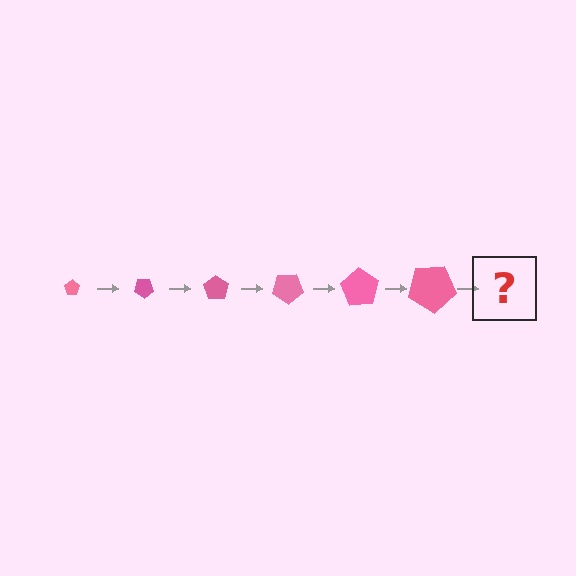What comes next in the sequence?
The next element should be a pentagon, larger than the previous one and rotated 210 degrees from the start.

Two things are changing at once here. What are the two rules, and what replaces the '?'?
The two rules are that the pentagon grows larger each step and it rotates 35 degrees each step. The '?' should be a pentagon, larger than the previous one and rotated 210 degrees from the start.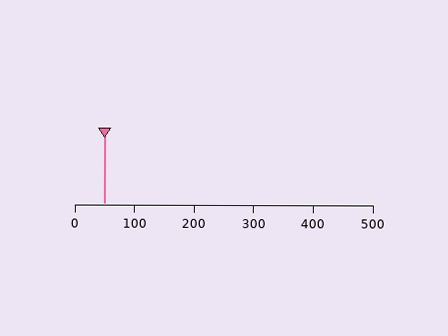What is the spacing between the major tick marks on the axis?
The major ticks are spaced 100 apart.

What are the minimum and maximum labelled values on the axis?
The axis runs from 0 to 500.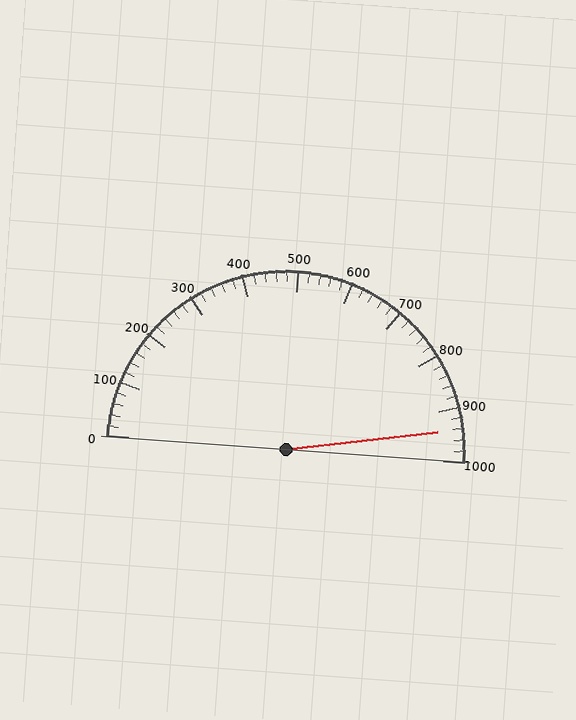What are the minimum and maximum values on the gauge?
The gauge ranges from 0 to 1000.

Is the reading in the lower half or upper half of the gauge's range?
The reading is in the upper half of the range (0 to 1000).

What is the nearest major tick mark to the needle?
The nearest major tick mark is 900.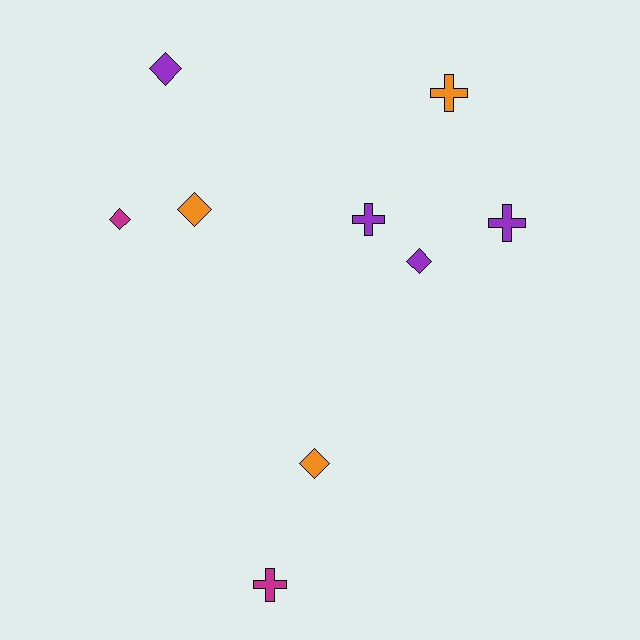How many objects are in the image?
There are 9 objects.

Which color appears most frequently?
Purple, with 4 objects.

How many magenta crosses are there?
There is 1 magenta cross.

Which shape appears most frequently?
Diamond, with 5 objects.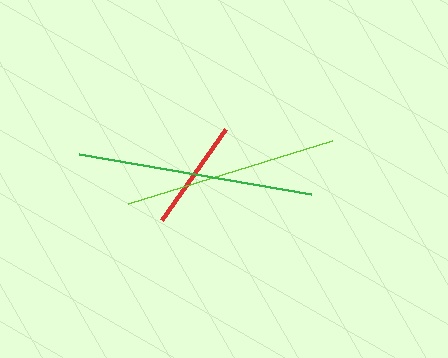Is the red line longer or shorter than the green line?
The green line is longer than the red line.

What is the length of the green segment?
The green segment is approximately 235 pixels long.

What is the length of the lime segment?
The lime segment is approximately 213 pixels long.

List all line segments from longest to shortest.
From longest to shortest: green, lime, red.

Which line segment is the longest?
The green line is the longest at approximately 235 pixels.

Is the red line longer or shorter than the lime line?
The lime line is longer than the red line.